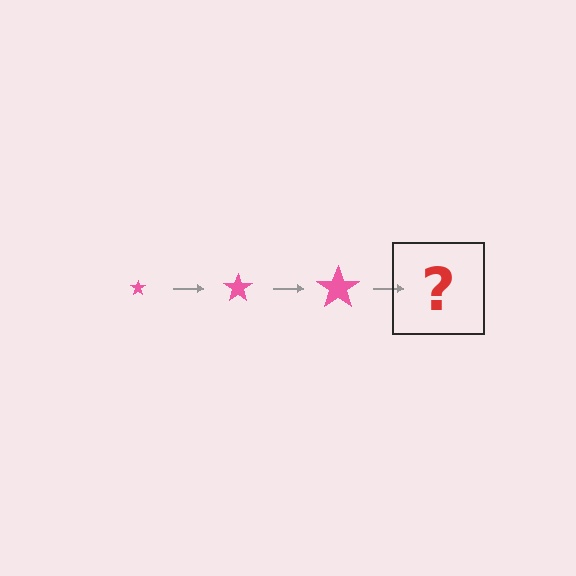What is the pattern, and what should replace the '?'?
The pattern is that the star gets progressively larger each step. The '?' should be a pink star, larger than the previous one.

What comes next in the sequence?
The next element should be a pink star, larger than the previous one.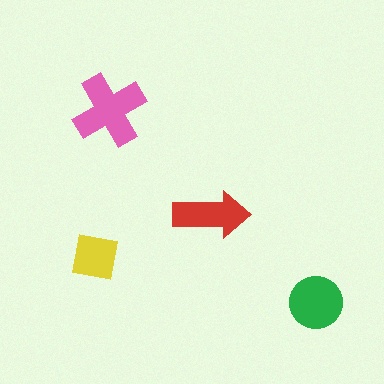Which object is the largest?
The pink cross.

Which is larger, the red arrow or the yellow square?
The red arrow.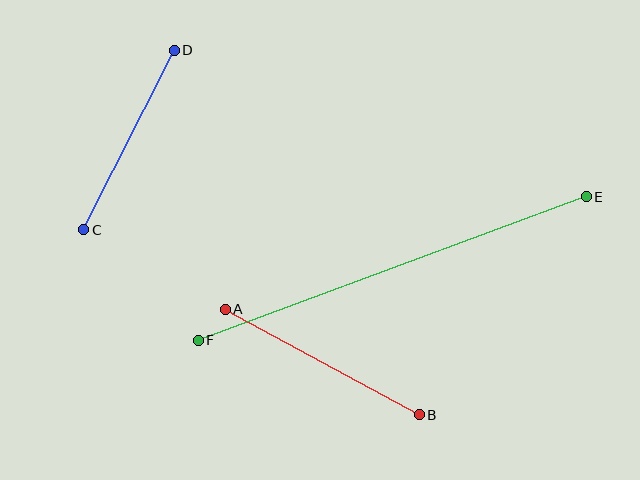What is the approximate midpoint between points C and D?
The midpoint is at approximately (129, 140) pixels.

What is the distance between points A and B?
The distance is approximately 221 pixels.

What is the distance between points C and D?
The distance is approximately 201 pixels.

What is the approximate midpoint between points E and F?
The midpoint is at approximately (392, 269) pixels.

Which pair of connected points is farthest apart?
Points E and F are farthest apart.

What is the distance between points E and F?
The distance is approximately 414 pixels.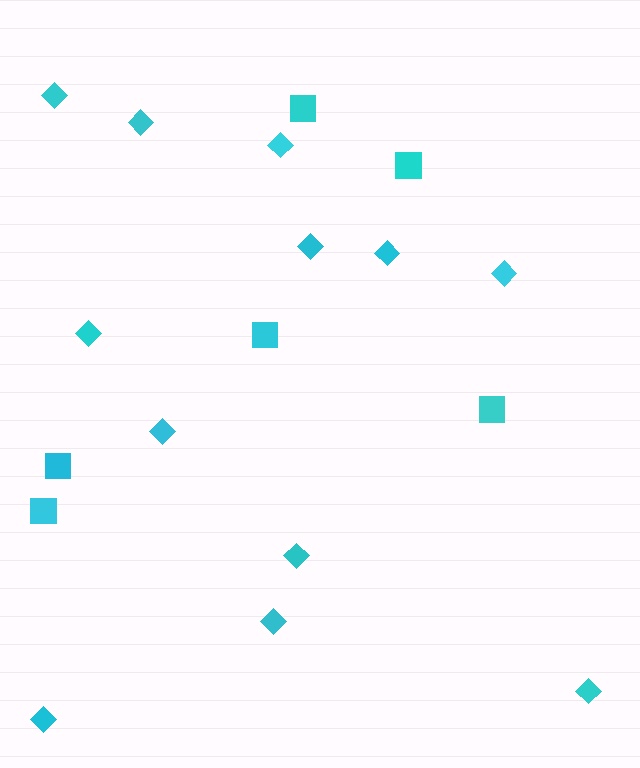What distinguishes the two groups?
There are 2 groups: one group of diamonds (12) and one group of squares (6).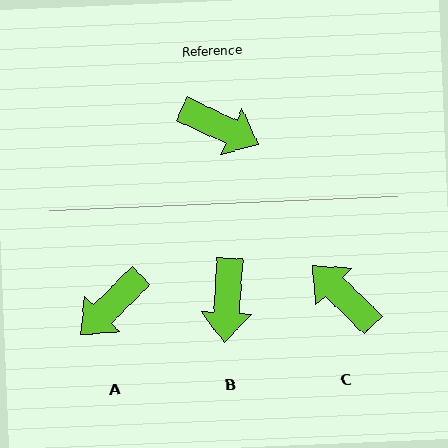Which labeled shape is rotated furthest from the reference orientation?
C, about 161 degrees away.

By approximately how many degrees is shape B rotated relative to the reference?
Approximately 69 degrees clockwise.